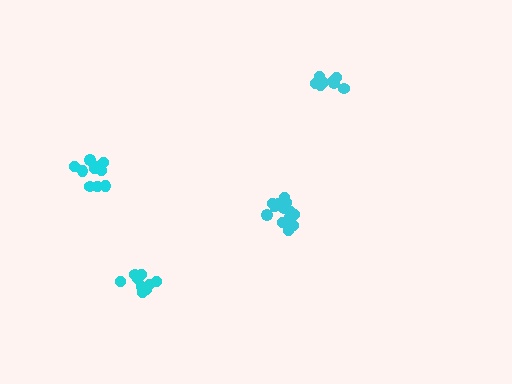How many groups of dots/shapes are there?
There are 4 groups.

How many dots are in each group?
Group 1: 16 dots, Group 2: 10 dots, Group 3: 10 dots, Group 4: 10 dots (46 total).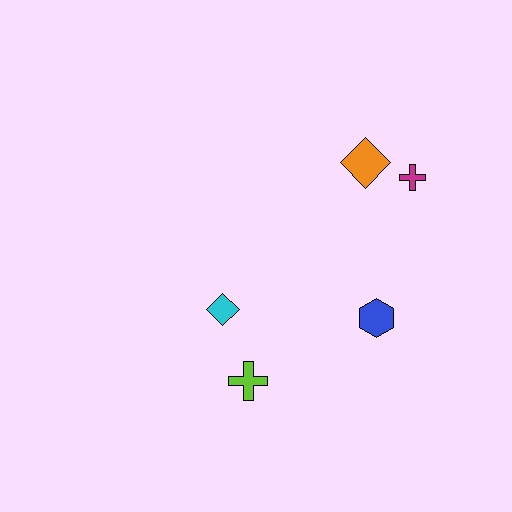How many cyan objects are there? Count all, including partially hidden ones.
There is 1 cyan object.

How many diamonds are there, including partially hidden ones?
There are 2 diamonds.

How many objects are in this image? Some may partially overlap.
There are 5 objects.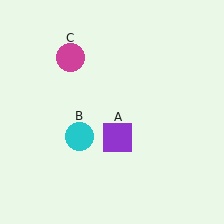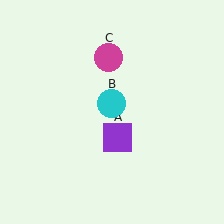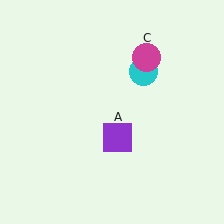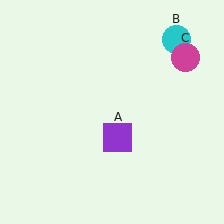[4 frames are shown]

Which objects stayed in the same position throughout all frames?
Purple square (object A) remained stationary.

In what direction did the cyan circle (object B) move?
The cyan circle (object B) moved up and to the right.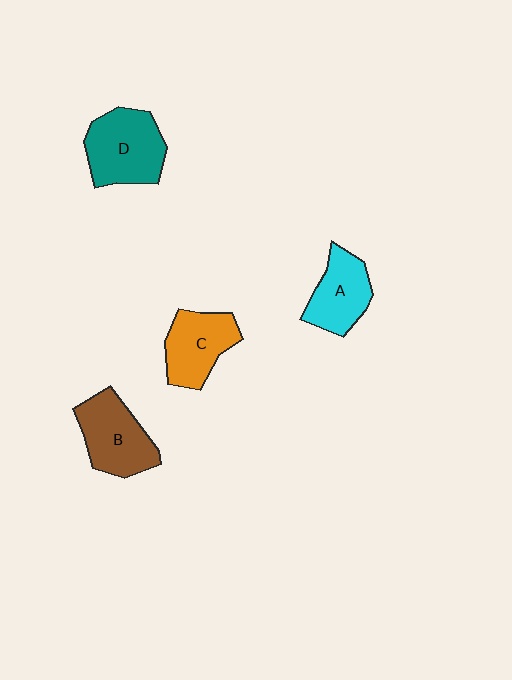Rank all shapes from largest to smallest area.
From largest to smallest: D (teal), B (brown), C (orange), A (cyan).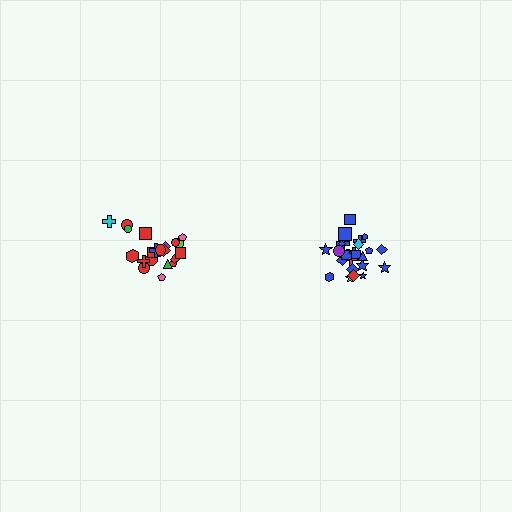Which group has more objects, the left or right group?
The right group.